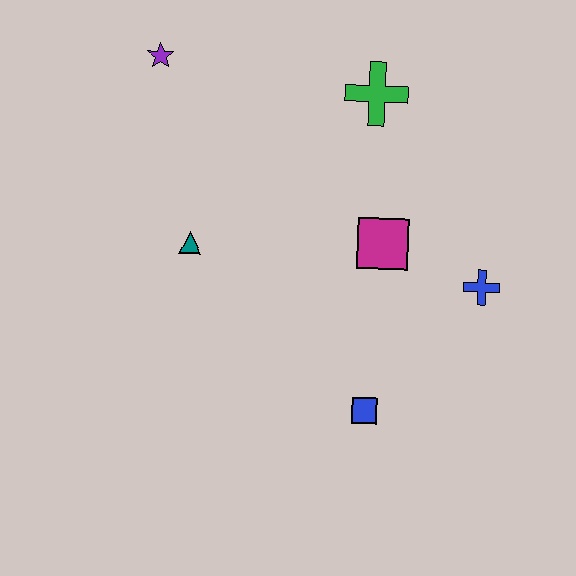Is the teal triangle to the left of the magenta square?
Yes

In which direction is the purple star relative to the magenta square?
The purple star is to the left of the magenta square.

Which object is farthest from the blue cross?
The purple star is farthest from the blue cross.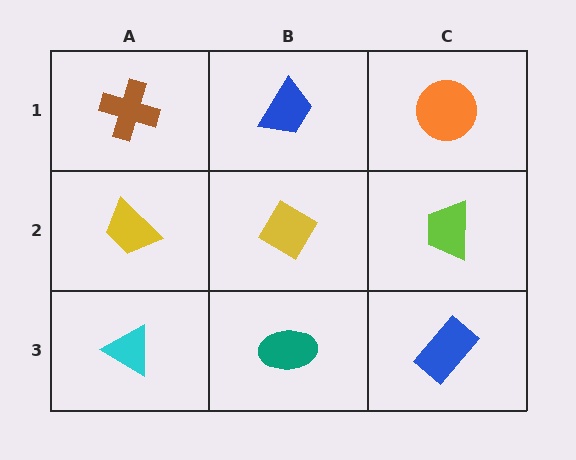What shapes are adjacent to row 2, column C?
An orange circle (row 1, column C), a blue rectangle (row 3, column C), a yellow diamond (row 2, column B).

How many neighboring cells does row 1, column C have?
2.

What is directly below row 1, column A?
A yellow trapezoid.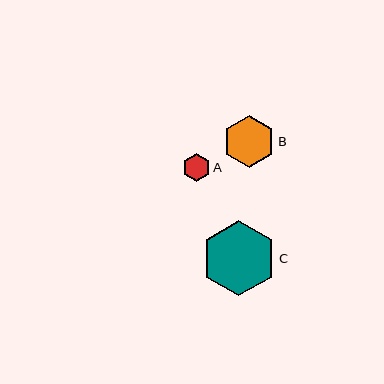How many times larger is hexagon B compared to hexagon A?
Hexagon B is approximately 1.9 times the size of hexagon A.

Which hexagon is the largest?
Hexagon C is the largest with a size of approximately 75 pixels.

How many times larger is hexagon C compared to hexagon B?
Hexagon C is approximately 1.4 times the size of hexagon B.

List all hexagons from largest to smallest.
From largest to smallest: C, B, A.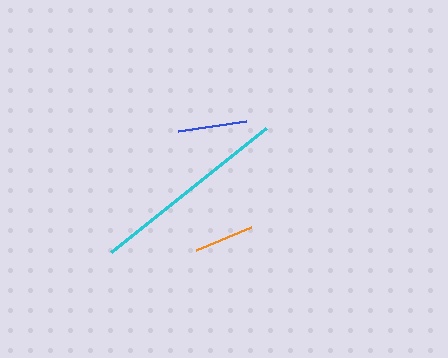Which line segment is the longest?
The cyan line is the longest at approximately 199 pixels.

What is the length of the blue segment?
The blue segment is approximately 69 pixels long.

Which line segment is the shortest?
The orange line is the shortest at approximately 60 pixels.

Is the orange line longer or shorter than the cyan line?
The cyan line is longer than the orange line.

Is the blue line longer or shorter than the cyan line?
The cyan line is longer than the blue line.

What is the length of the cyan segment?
The cyan segment is approximately 199 pixels long.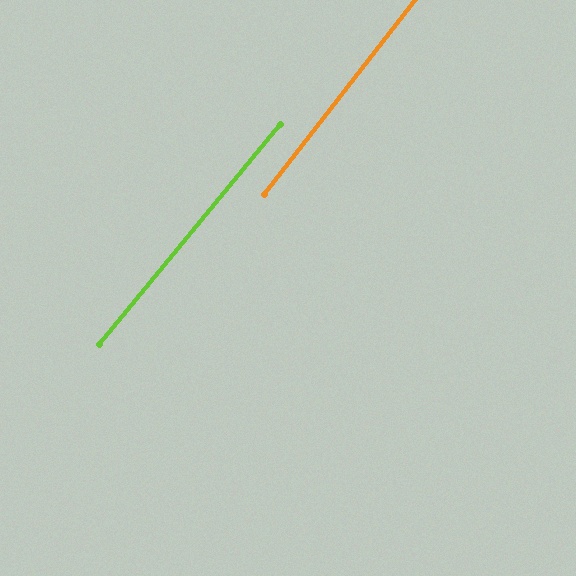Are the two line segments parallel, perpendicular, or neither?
Parallel — their directions differ by only 1.8°.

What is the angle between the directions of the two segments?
Approximately 2 degrees.